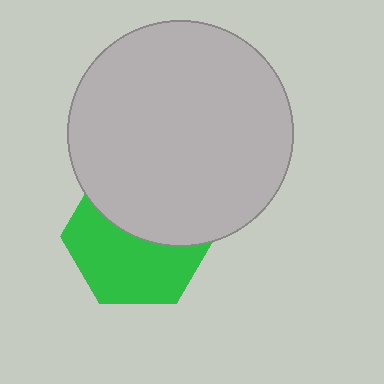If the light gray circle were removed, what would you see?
You would see the complete green hexagon.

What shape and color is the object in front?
The object in front is a light gray circle.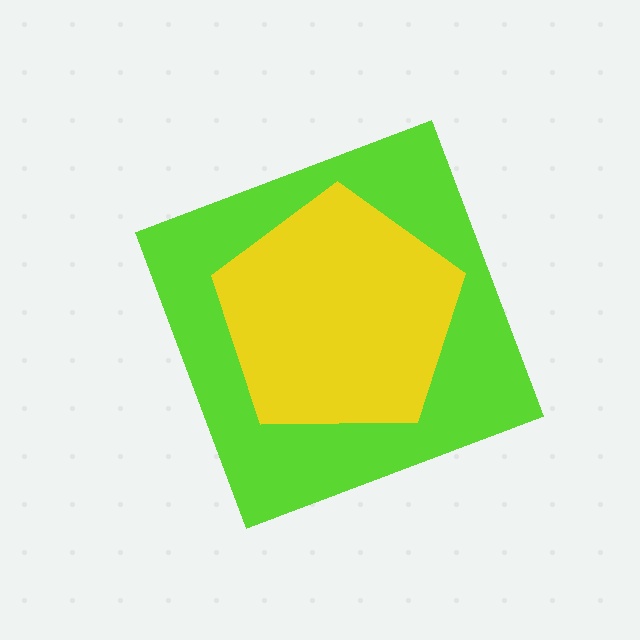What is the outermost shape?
The lime diamond.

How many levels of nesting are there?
2.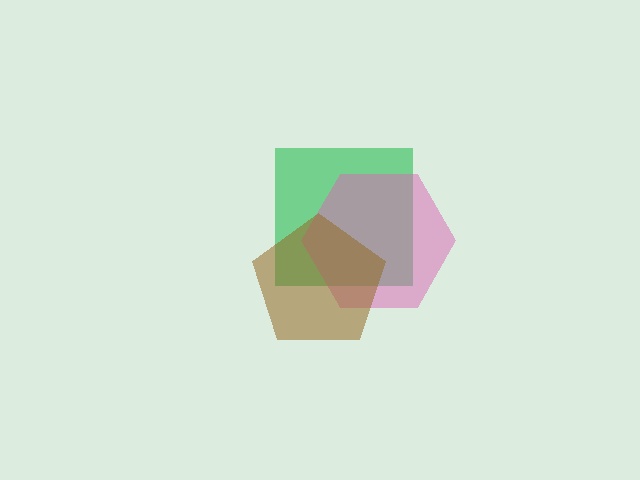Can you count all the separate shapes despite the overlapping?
Yes, there are 3 separate shapes.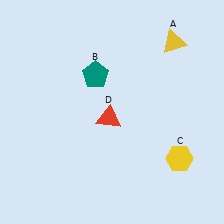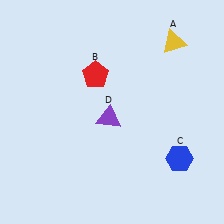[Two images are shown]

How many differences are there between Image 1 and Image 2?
There are 3 differences between the two images.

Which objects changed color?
B changed from teal to red. C changed from yellow to blue. D changed from red to purple.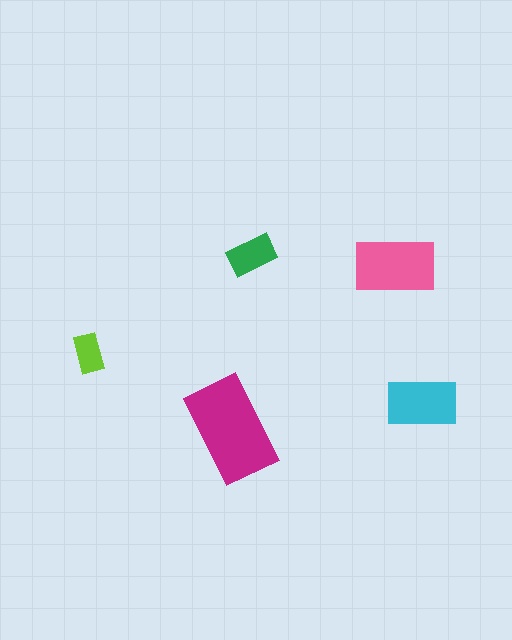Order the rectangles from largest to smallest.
the magenta one, the pink one, the cyan one, the green one, the lime one.